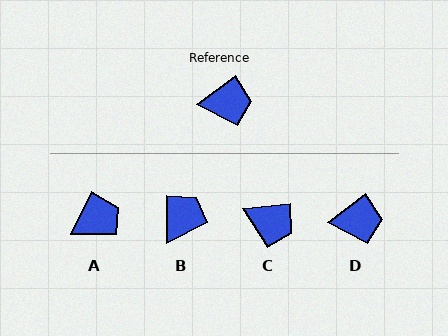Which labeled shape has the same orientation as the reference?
D.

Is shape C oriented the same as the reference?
No, it is off by about 30 degrees.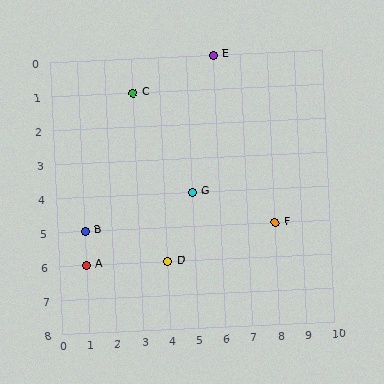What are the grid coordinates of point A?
Point A is at grid coordinates (1, 6).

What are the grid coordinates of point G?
Point G is at grid coordinates (5, 4).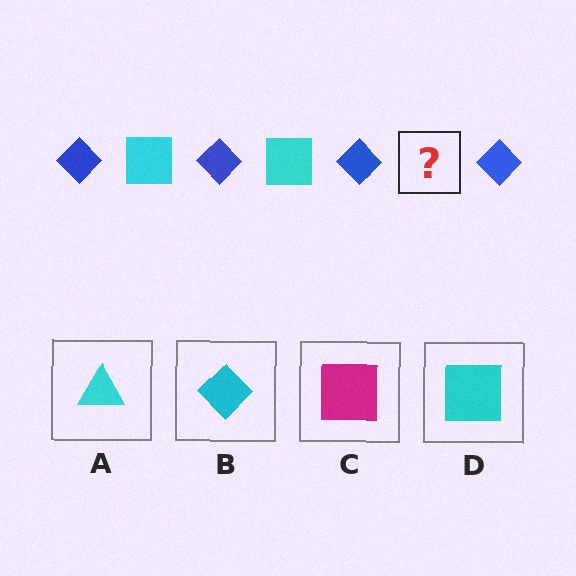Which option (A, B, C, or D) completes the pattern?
D.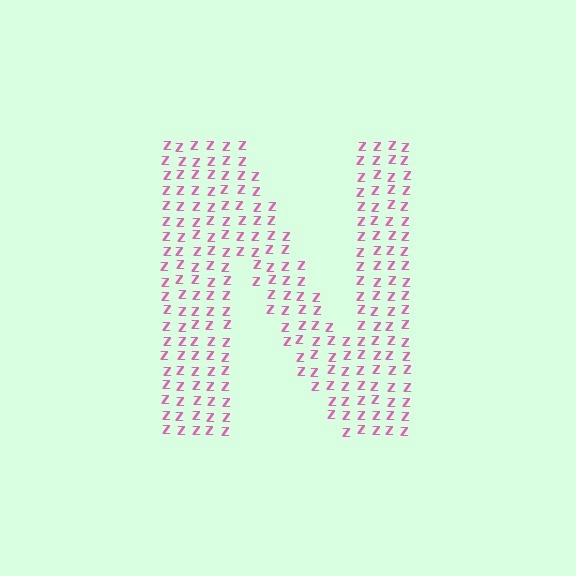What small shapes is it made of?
It is made of small letter Z's.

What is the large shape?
The large shape is the letter N.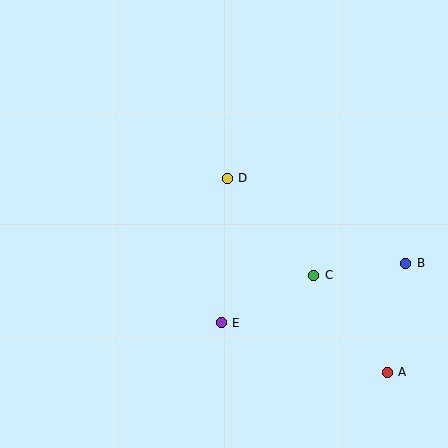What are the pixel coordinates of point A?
Point A is at (387, 372).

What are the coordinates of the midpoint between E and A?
The midpoint between E and A is at (304, 347).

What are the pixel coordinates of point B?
Point B is at (406, 263).